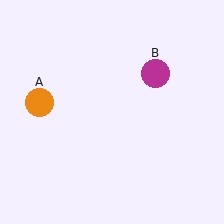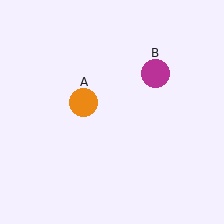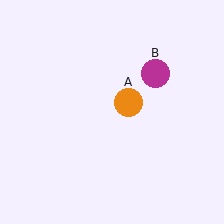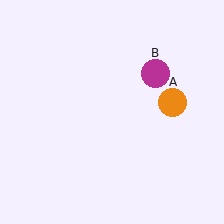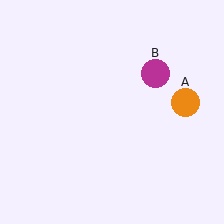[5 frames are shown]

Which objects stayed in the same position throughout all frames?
Magenta circle (object B) remained stationary.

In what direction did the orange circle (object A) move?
The orange circle (object A) moved right.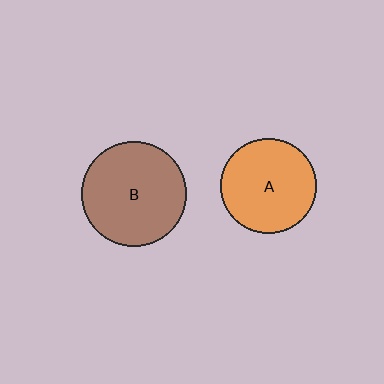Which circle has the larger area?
Circle B (brown).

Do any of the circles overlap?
No, none of the circles overlap.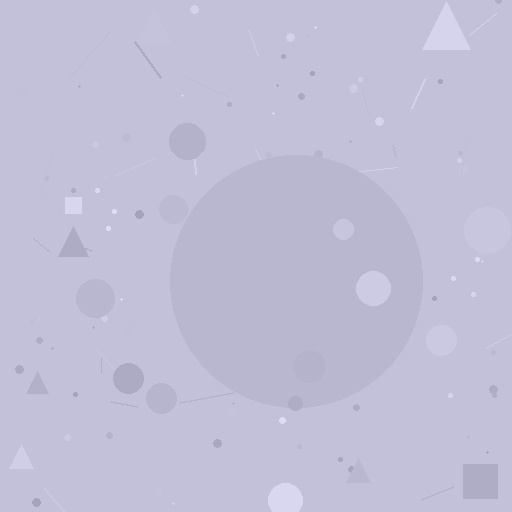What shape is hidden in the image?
A circle is hidden in the image.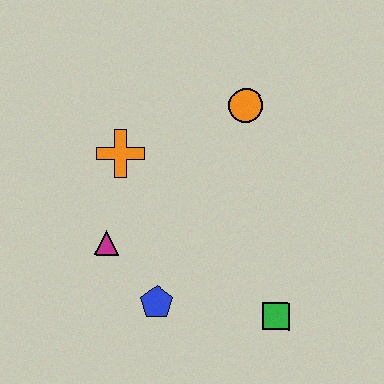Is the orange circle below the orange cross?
No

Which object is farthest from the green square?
The orange cross is farthest from the green square.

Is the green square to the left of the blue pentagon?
No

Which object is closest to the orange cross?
The magenta triangle is closest to the orange cross.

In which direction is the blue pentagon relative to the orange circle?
The blue pentagon is below the orange circle.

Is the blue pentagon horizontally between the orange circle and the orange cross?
Yes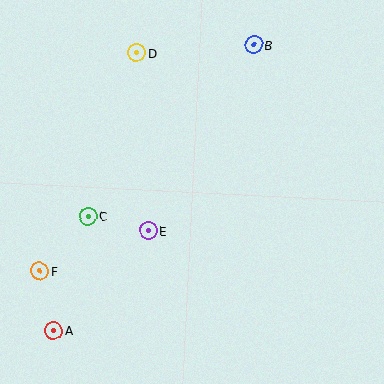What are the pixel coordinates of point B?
Point B is at (254, 44).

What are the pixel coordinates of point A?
Point A is at (54, 330).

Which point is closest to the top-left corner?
Point D is closest to the top-left corner.